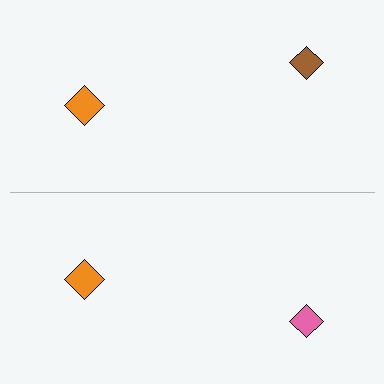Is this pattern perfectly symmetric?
No, the pattern is not perfectly symmetric. The pink diamond on the bottom side breaks the symmetry — its mirror counterpart is brown.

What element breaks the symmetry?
The pink diamond on the bottom side breaks the symmetry — its mirror counterpart is brown.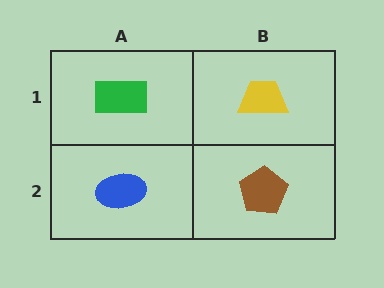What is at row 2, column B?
A brown pentagon.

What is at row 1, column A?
A green rectangle.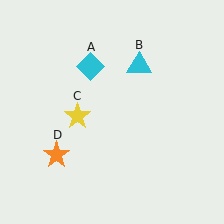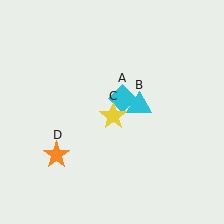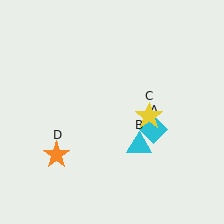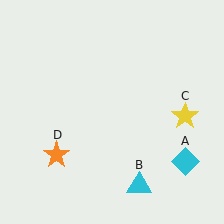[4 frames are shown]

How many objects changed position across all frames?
3 objects changed position: cyan diamond (object A), cyan triangle (object B), yellow star (object C).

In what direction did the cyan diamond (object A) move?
The cyan diamond (object A) moved down and to the right.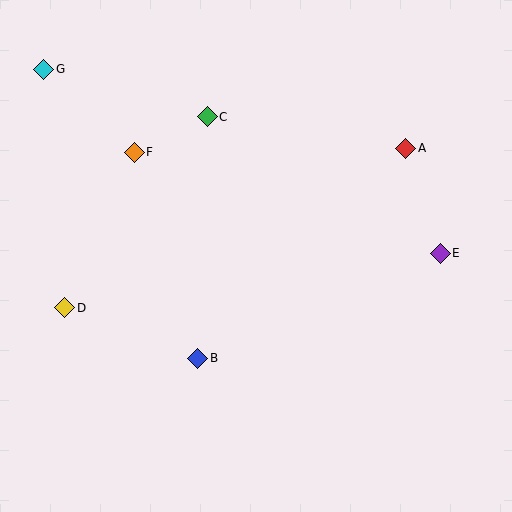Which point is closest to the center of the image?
Point B at (198, 358) is closest to the center.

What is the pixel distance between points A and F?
The distance between A and F is 272 pixels.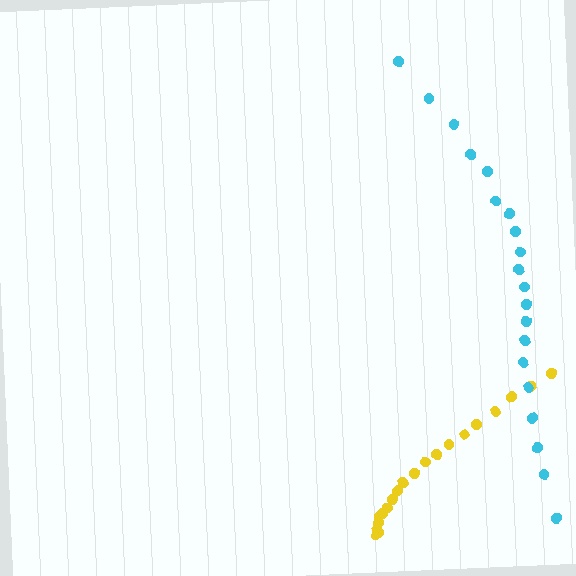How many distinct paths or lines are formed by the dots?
There are 2 distinct paths.